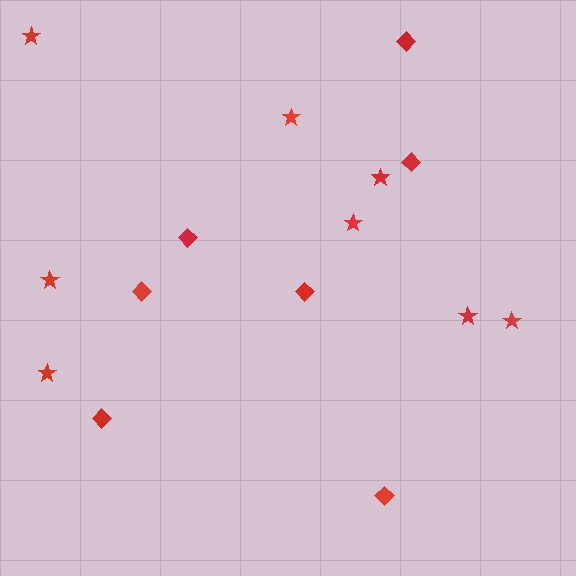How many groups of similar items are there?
There are 2 groups: one group of diamonds (7) and one group of stars (8).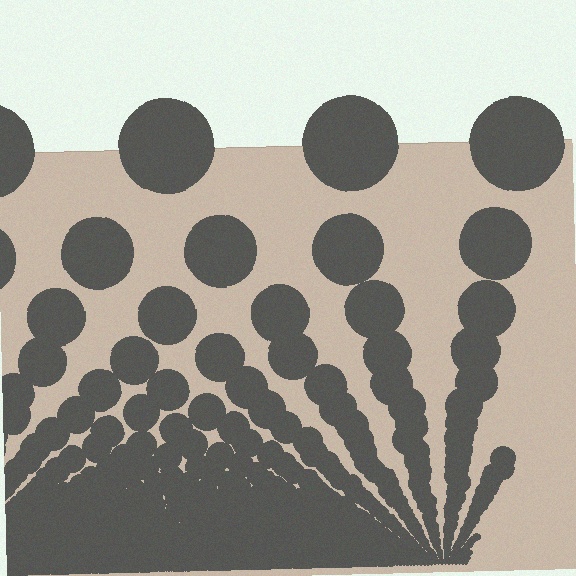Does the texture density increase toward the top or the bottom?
Density increases toward the bottom.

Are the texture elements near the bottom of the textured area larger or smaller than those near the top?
Smaller. The gradient is inverted — elements near the bottom are smaller and denser.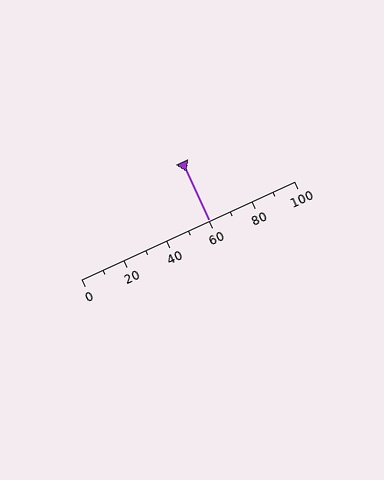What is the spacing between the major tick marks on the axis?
The major ticks are spaced 20 apart.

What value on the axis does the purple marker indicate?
The marker indicates approximately 60.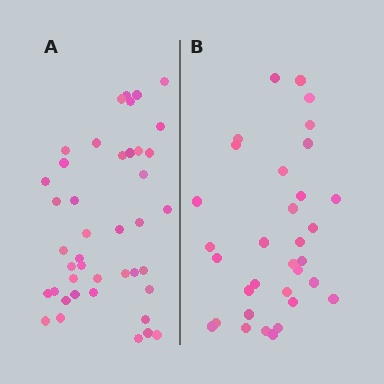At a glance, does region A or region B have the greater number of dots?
Region A (the left region) has more dots.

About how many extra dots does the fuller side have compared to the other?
Region A has roughly 8 or so more dots than region B.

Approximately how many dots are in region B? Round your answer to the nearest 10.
About 30 dots. (The exact count is 33, which rounds to 30.)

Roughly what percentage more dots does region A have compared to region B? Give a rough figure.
About 25% more.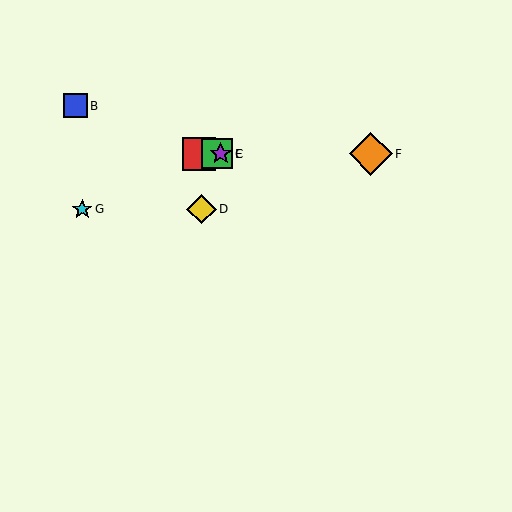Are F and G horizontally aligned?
No, F is at y≈154 and G is at y≈209.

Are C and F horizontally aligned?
Yes, both are at y≈154.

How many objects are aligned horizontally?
4 objects (A, C, E, F) are aligned horizontally.